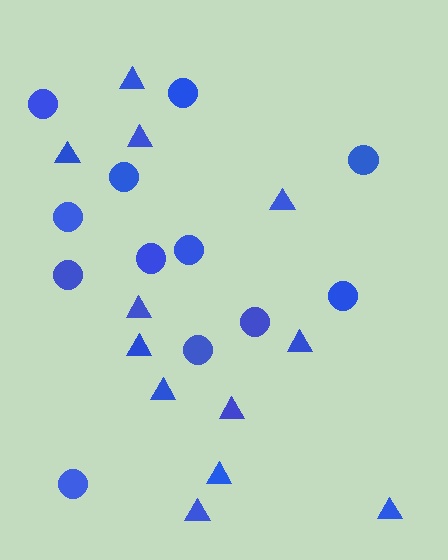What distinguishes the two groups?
There are 2 groups: one group of circles (12) and one group of triangles (12).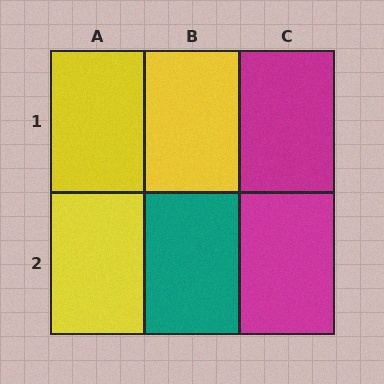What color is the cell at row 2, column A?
Yellow.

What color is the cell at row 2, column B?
Teal.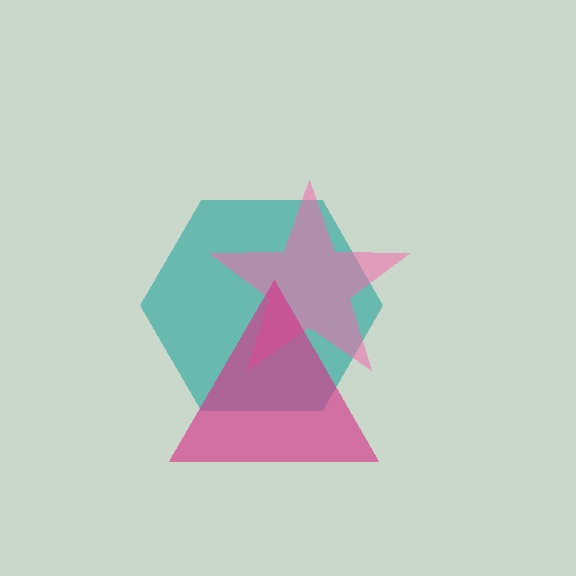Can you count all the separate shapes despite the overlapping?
Yes, there are 3 separate shapes.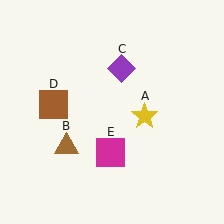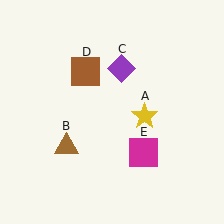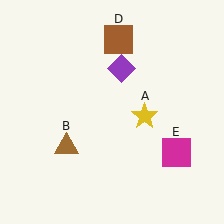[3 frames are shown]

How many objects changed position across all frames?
2 objects changed position: brown square (object D), magenta square (object E).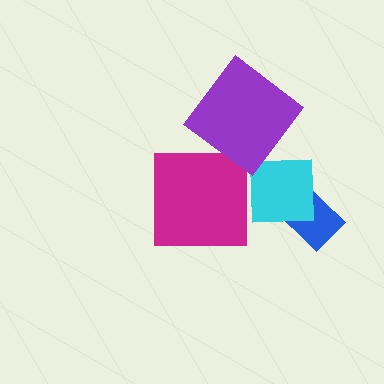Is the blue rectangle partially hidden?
Yes, it is partially covered by another shape.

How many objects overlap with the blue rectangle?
1 object overlaps with the blue rectangle.